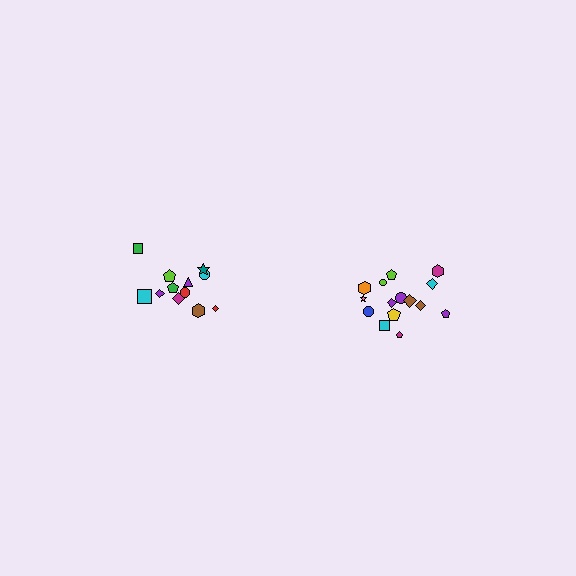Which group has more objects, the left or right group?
The right group.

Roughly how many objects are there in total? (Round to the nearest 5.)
Roughly 25 objects in total.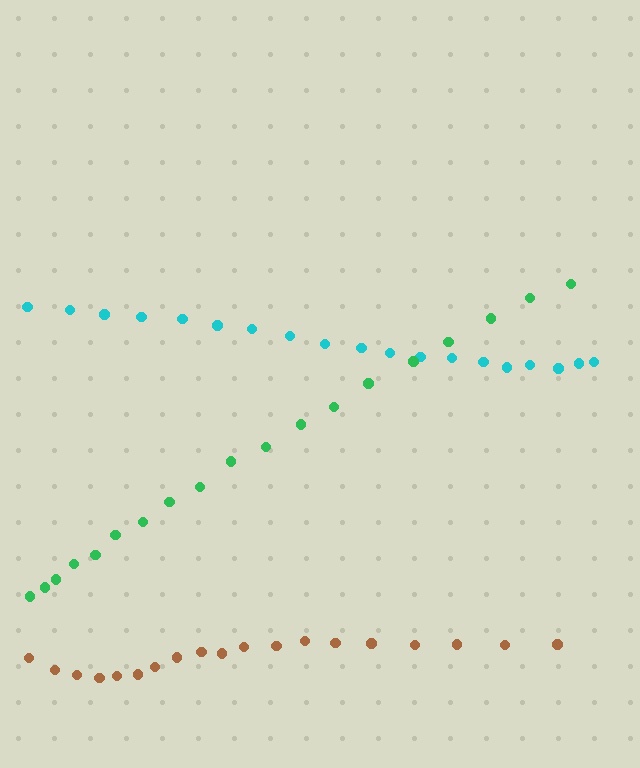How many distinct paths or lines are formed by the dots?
There are 3 distinct paths.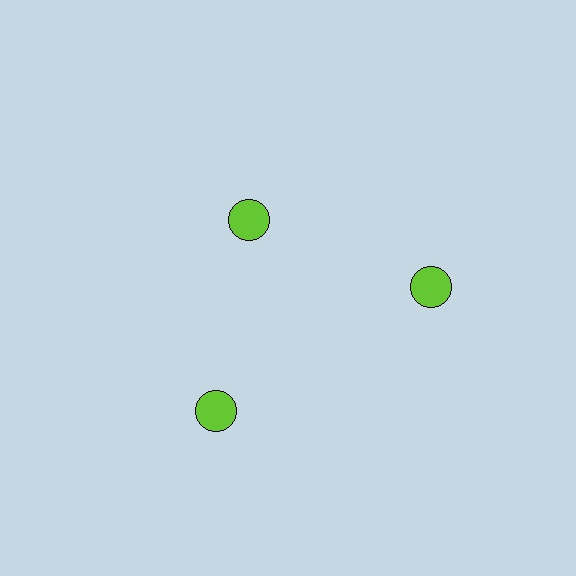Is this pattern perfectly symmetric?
No. The 3 lime circles are arranged in a ring, but one element near the 11 o'clock position is pulled inward toward the center, breaking the 3-fold rotational symmetry.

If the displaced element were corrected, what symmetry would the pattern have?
It would have 3-fold rotational symmetry — the pattern would map onto itself every 120 degrees.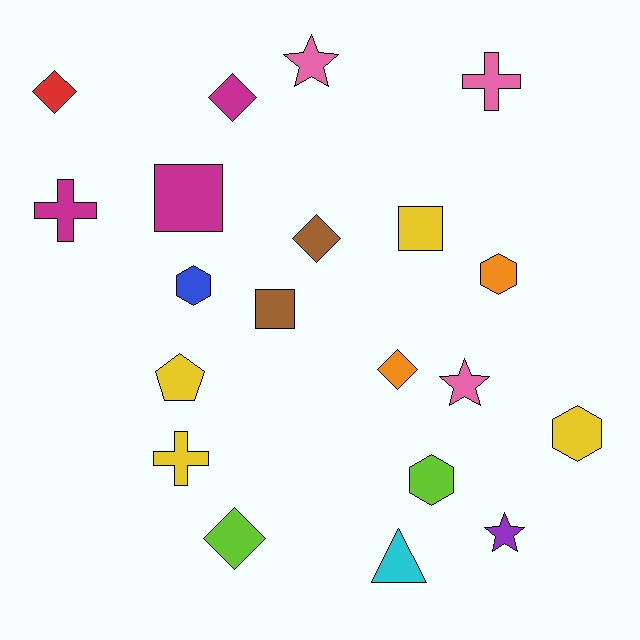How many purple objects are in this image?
There is 1 purple object.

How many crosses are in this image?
There are 3 crosses.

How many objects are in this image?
There are 20 objects.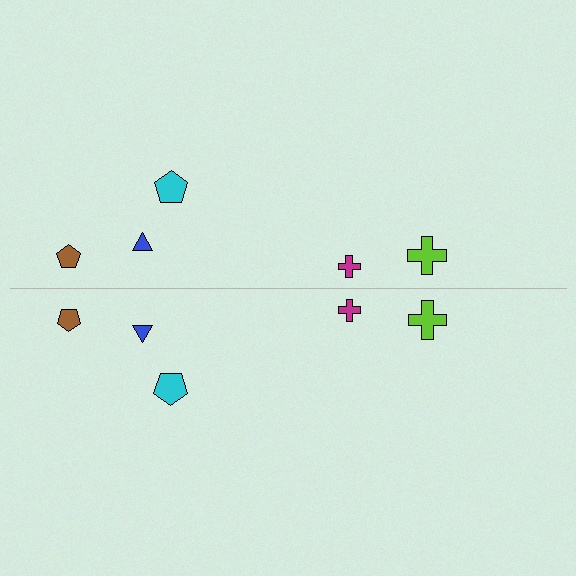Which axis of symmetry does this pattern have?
The pattern has a horizontal axis of symmetry running through the center of the image.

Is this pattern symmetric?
Yes, this pattern has bilateral (reflection) symmetry.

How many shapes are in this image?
There are 10 shapes in this image.